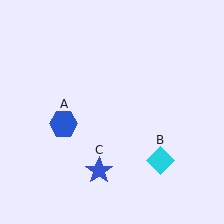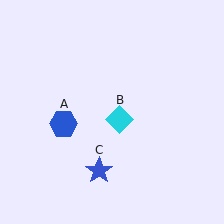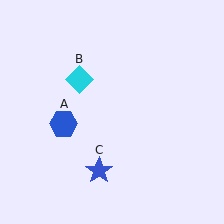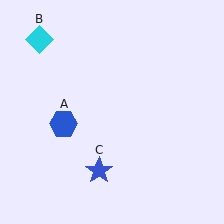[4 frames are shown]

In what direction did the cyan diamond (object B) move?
The cyan diamond (object B) moved up and to the left.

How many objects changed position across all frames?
1 object changed position: cyan diamond (object B).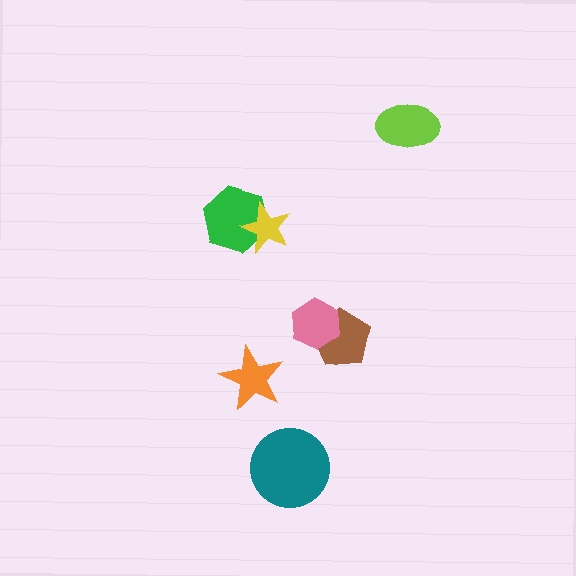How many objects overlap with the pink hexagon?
1 object overlaps with the pink hexagon.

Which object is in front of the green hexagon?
The yellow star is in front of the green hexagon.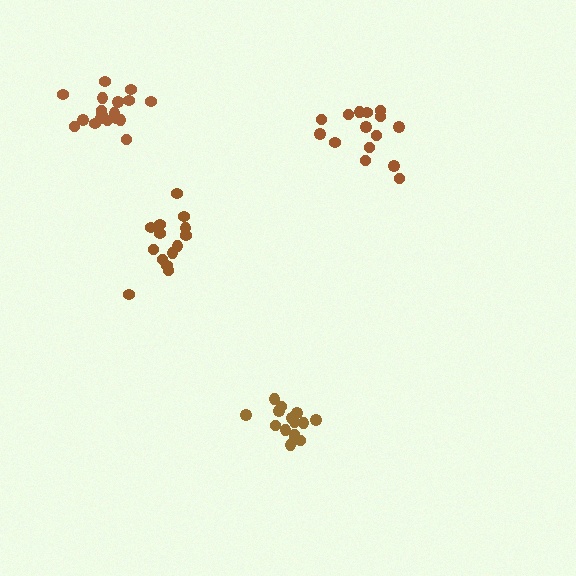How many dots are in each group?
Group 1: 14 dots, Group 2: 15 dots, Group 3: 15 dots, Group 4: 18 dots (62 total).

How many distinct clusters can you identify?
There are 4 distinct clusters.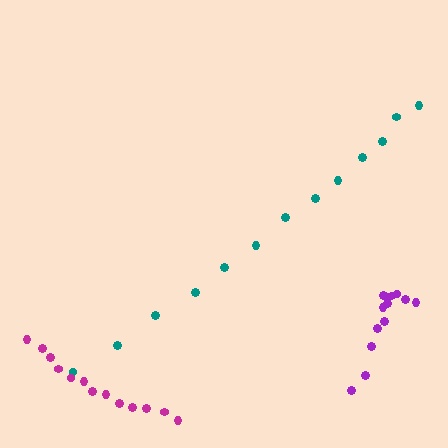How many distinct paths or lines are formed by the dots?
There are 3 distinct paths.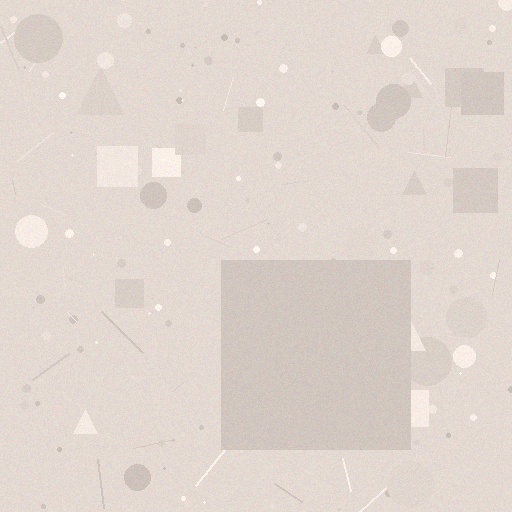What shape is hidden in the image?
A square is hidden in the image.